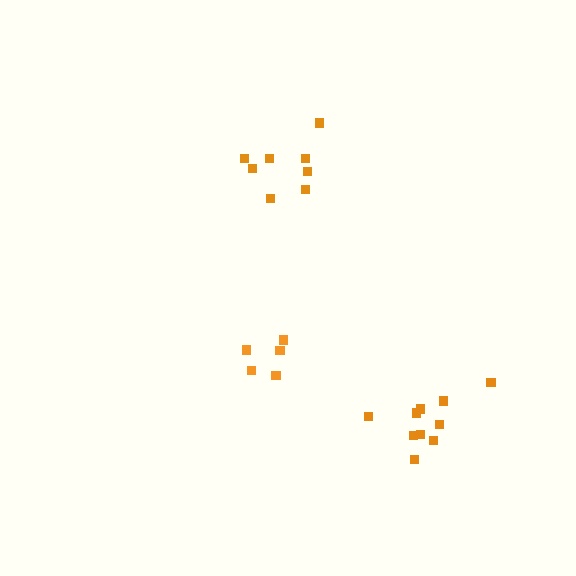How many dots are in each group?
Group 1: 8 dots, Group 2: 5 dots, Group 3: 10 dots (23 total).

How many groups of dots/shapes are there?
There are 3 groups.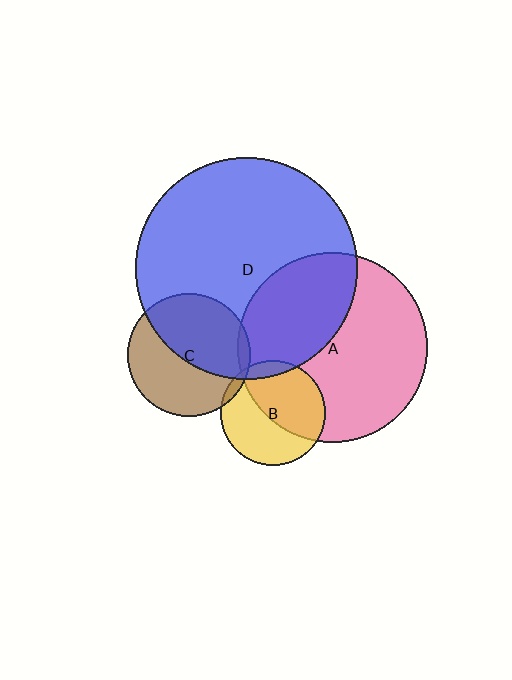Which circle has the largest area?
Circle D (blue).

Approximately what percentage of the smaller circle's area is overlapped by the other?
Approximately 35%.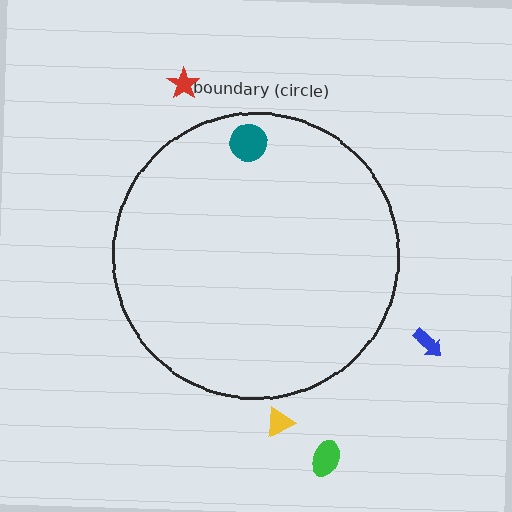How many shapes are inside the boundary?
1 inside, 4 outside.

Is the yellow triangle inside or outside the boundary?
Outside.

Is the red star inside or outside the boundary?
Outside.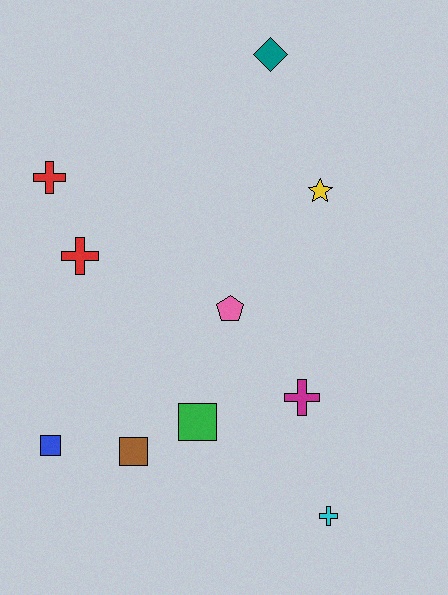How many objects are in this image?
There are 10 objects.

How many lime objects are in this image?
There are no lime objects.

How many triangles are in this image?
There are no triangles.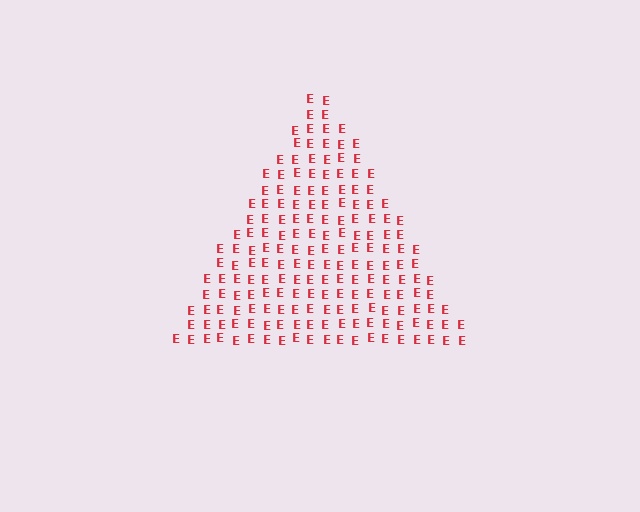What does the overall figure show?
The overall figure shows a triangle.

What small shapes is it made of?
It is made of small letter E's.